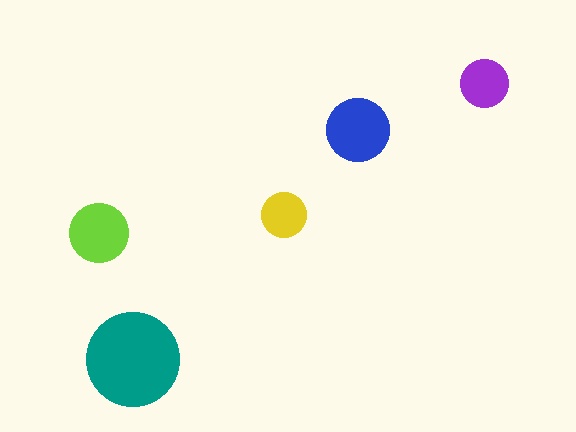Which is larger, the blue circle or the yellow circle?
The blue one.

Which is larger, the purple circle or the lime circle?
The lime one.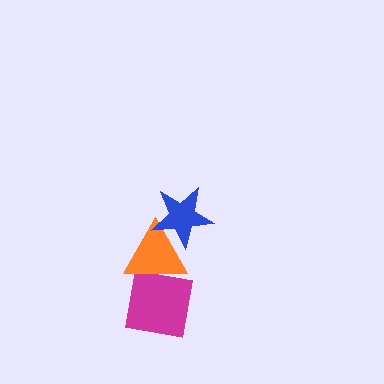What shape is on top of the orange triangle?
The blue star is on top of the orange triangle.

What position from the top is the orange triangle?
The orange triangle is 2nd from the top.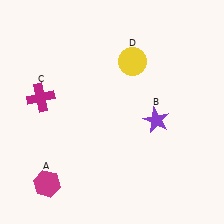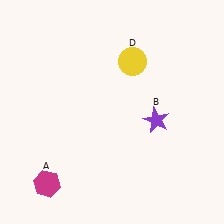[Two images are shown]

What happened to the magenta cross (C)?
The magenta cross (C) was removed in Image 2. It was in the top-left area of Image 1.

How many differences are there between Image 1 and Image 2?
There is 1 difference between the two images.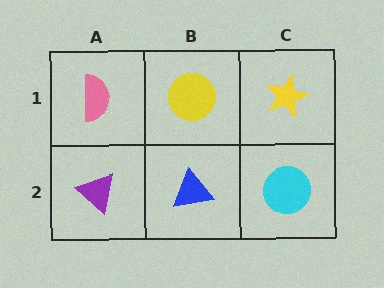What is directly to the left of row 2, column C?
A blue triangle.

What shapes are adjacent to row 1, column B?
A blue triangle (row 2, column B), a pink semicircle (row 1, column A), a yellow star (row 1, column C).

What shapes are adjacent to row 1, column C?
A cyan circle (row 2, column C), a yellow circle (row 1, column B).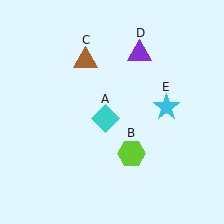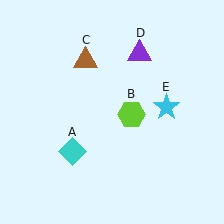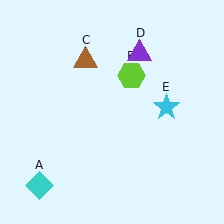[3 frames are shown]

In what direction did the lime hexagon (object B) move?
The lime hexagon (object B) moved up.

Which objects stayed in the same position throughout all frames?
Brown triangle (object C) and purple triangle (object D) and cyan star (object E) remained stationary.